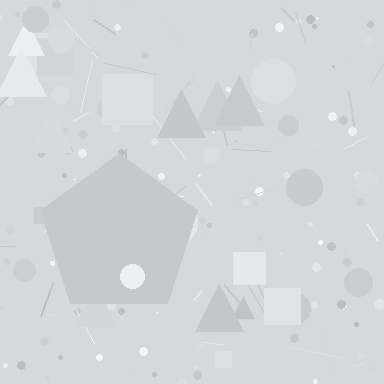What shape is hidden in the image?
A pentagon is hidden in the image.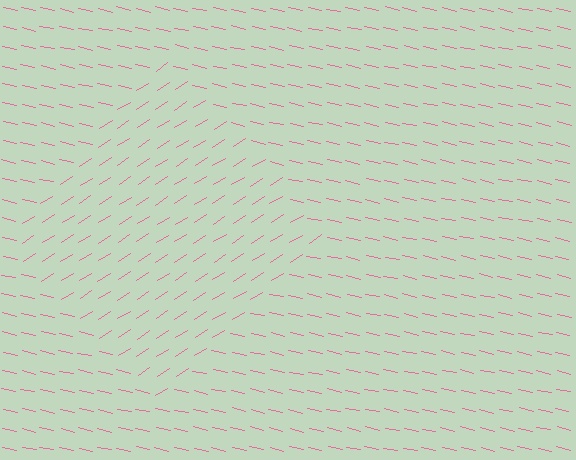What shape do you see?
I see a diamond.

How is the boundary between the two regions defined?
The boundary is defined purely by a change in line orientation (approximately 45 degrees difference). All lines are the same color and thickness.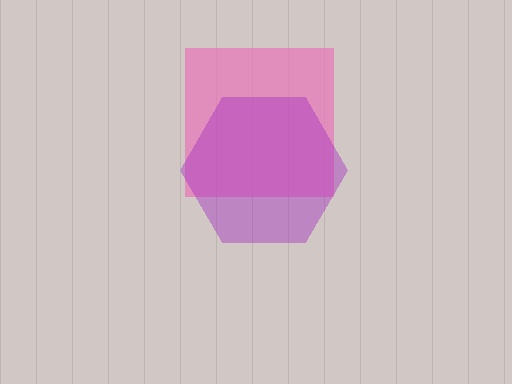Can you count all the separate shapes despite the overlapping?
Yes, there are 2 separate shapes.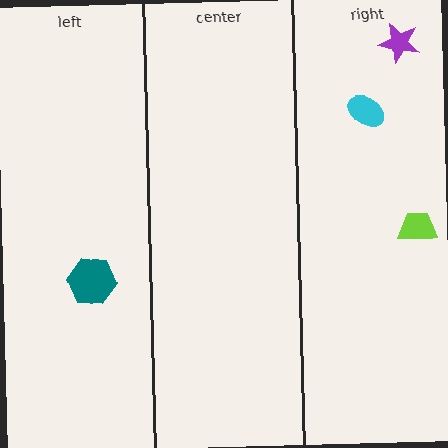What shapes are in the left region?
The teal hexagon.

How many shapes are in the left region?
1.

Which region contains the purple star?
The right region.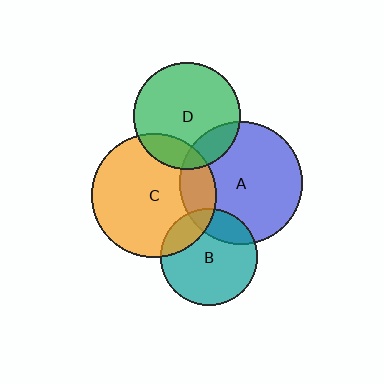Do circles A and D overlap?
Yes.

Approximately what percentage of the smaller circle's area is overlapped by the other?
Approximately 15%.